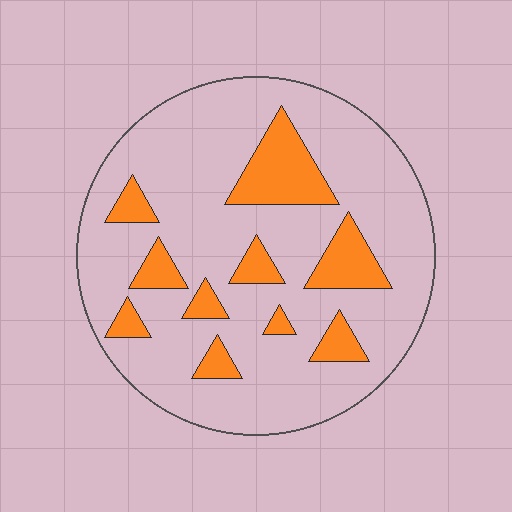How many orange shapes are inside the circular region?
10.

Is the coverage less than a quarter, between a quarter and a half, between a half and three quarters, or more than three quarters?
Less than a quarter.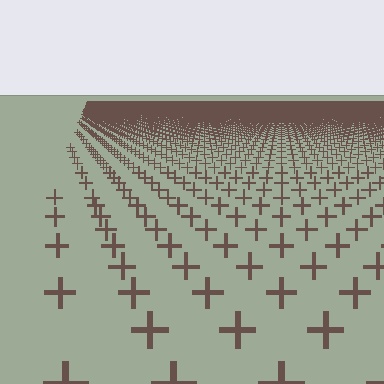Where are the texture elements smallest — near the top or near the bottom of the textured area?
Near the top.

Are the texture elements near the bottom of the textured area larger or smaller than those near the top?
Larger. Near the bottom, elements are closer to the viewer and appear at a bigger on-screen size.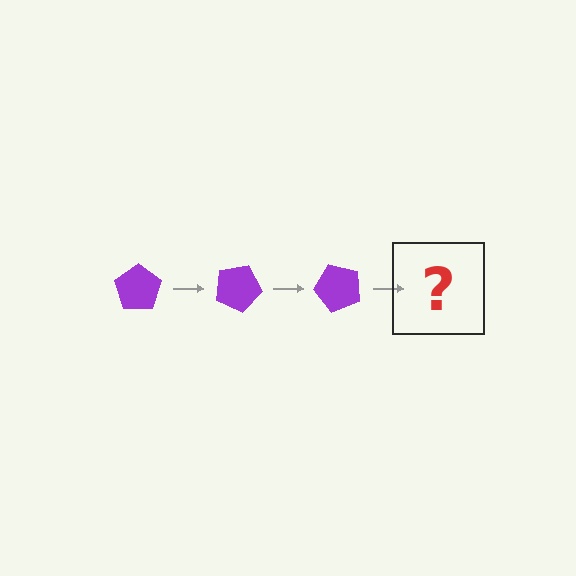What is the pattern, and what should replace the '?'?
The pattern is that the pentagon rotates 25 degrees each step. The '?' should be a purple pentagon rotated 75 degrees.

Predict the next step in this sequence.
The next step is a purple pentagon rotated 75 degrees.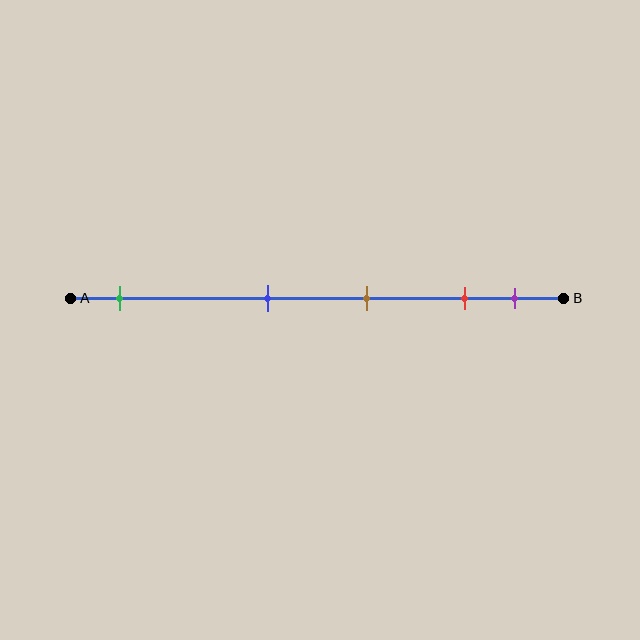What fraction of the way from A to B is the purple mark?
The purple mark is approximately 90% (0.9) of the way from A to B.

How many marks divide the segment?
There are 5 marks dividing the segment.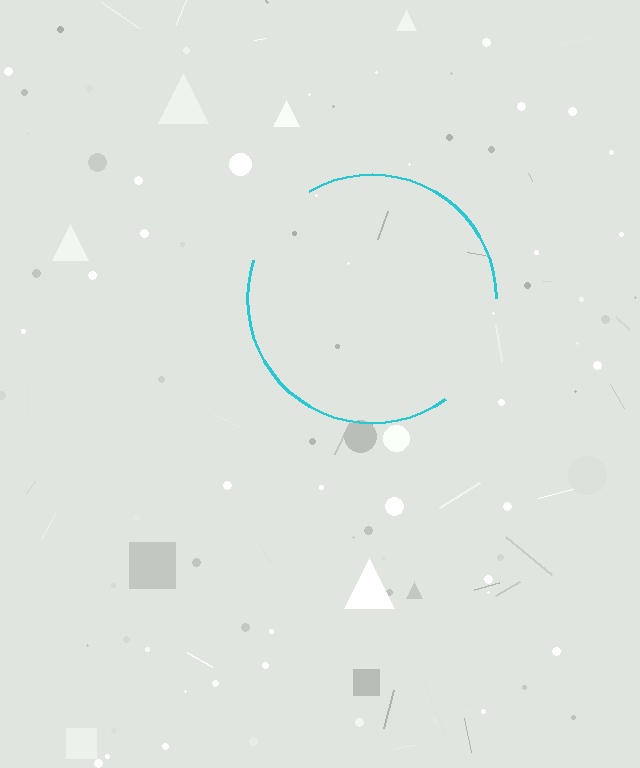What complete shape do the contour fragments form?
The contour fragments form a circle.